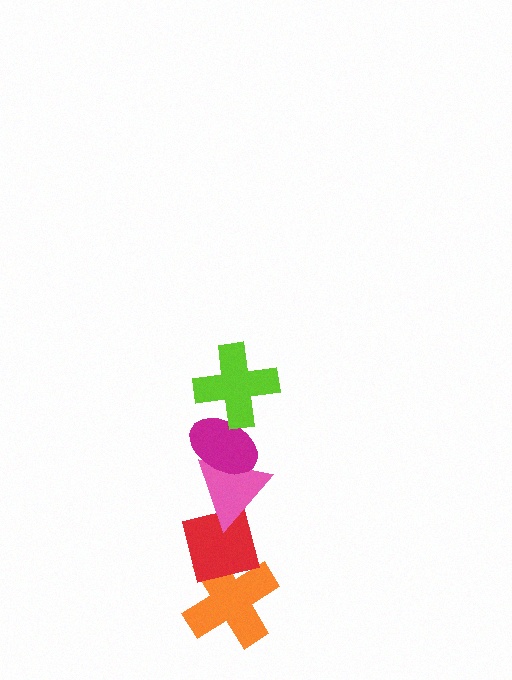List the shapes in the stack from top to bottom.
From top to bottom: the lime cross, the magenta ellipse, the pink triangle, the red square, the orange cross.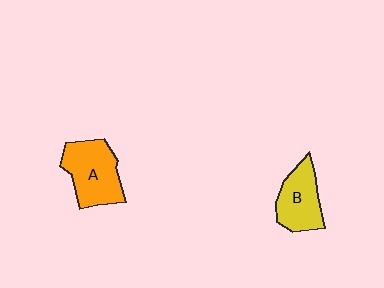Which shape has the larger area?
Shape A (orange).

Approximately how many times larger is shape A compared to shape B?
Approximately 1.3 times.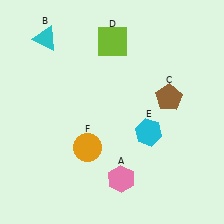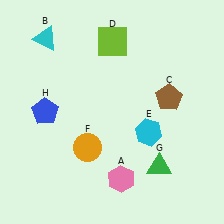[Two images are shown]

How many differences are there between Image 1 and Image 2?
There are 2 differences between the two images.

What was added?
A green triangle (G), a blue pentagon (H) were added in Image 2.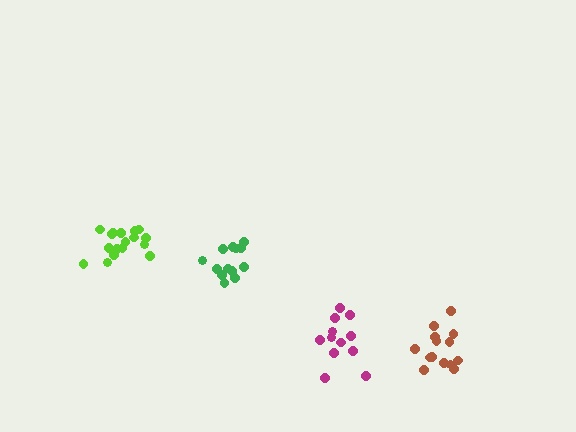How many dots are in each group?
Group 1: 14 dots, Group 2: 13 dots, Group 3: 17 dots, Group 4: 12 dots (56 total).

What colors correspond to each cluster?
The clusters are colored: brown, green, lime, magenta.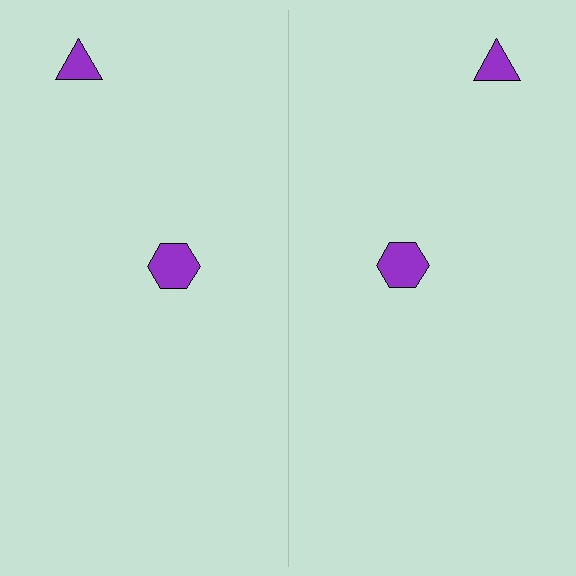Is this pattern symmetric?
Yes, this pattern has bilateral (reflection) symmetry.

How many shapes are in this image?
There are 4 shapes in this image.